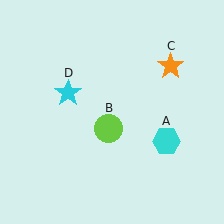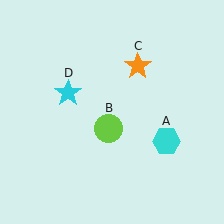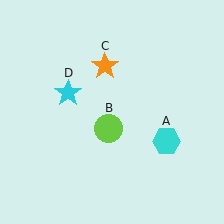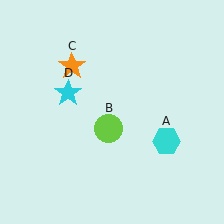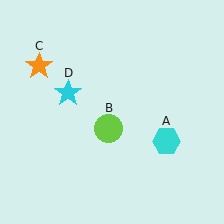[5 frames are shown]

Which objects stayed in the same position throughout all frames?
Cyan hexagon (object A) and lime circle (object B) and cyan star (object D) remained stationary.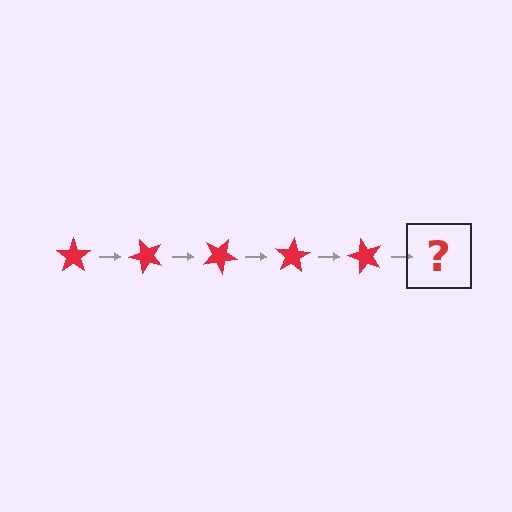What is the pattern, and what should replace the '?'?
The pattern is that the star rotates 50 degrees each step. The '?' should be a red star rotated 250 degrees.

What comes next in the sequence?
The next element should be a red star rotated 250 degrees.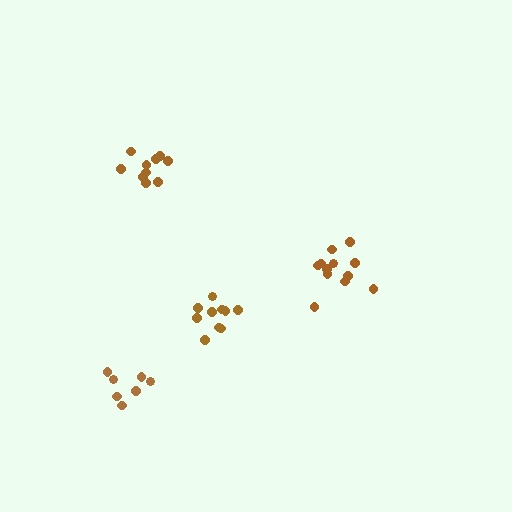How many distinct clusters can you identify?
There are 4 distinct clusters.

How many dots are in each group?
Group 1: 10 dots, Group 2: 12 dots, Group 3: 7 dots, Group 4: 10 dots (39 total).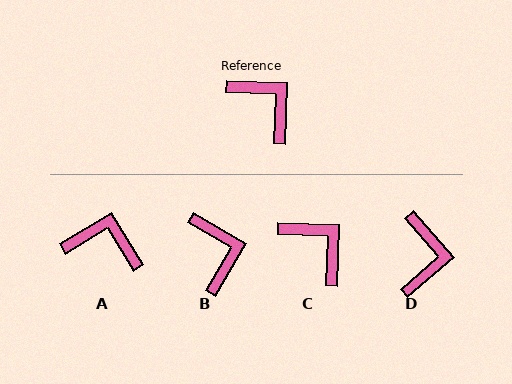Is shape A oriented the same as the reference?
No, it is off by about 33 degrees.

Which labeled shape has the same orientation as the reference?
C.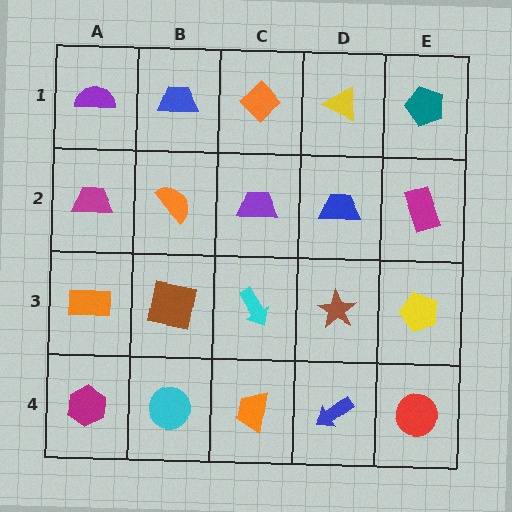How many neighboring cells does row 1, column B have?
3.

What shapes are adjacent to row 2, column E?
A teal pentagon (row 1, column E), a yellow pentagon (row 3, column E), a blue trapezoid (row 2, column D).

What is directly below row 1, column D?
A blue trapezoid.